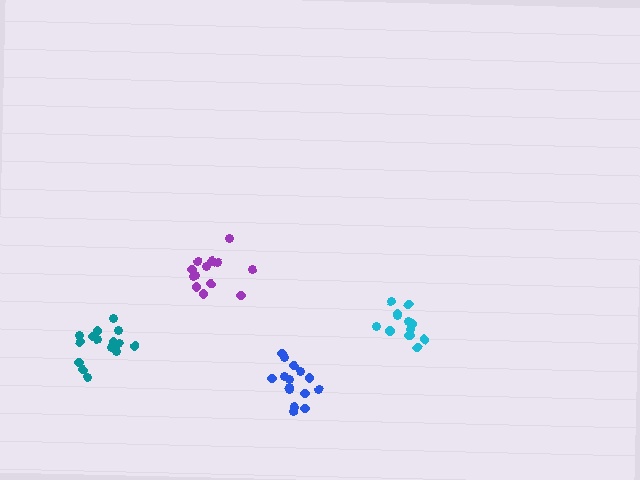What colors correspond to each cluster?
The clusters are colored: cyan, teal, blue, purple.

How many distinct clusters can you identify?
There are 4 distinct clusters.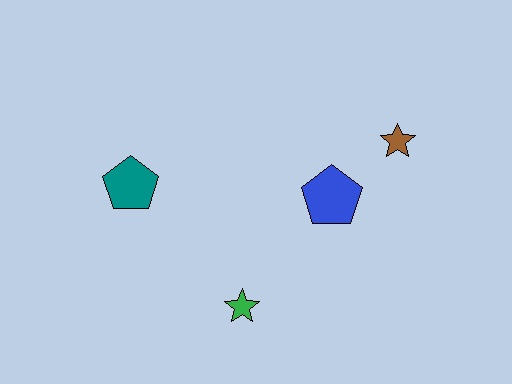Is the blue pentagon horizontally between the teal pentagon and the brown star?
Yes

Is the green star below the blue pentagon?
Yes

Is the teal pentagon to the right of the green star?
No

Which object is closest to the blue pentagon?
The brown star is closest to the blue pentagon.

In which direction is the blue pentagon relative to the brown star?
The blue pentagon is to the left of the brown star.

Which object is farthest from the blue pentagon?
The teal pentagon is farthest from the blue pentagon.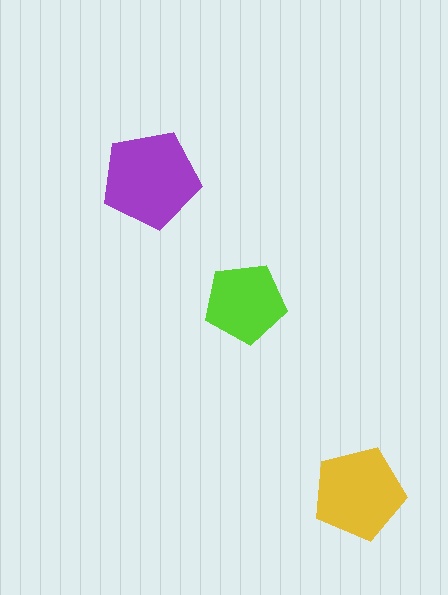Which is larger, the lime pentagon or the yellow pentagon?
The yellow one.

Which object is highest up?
The purple pentagon is topmost.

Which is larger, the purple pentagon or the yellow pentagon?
The purple one.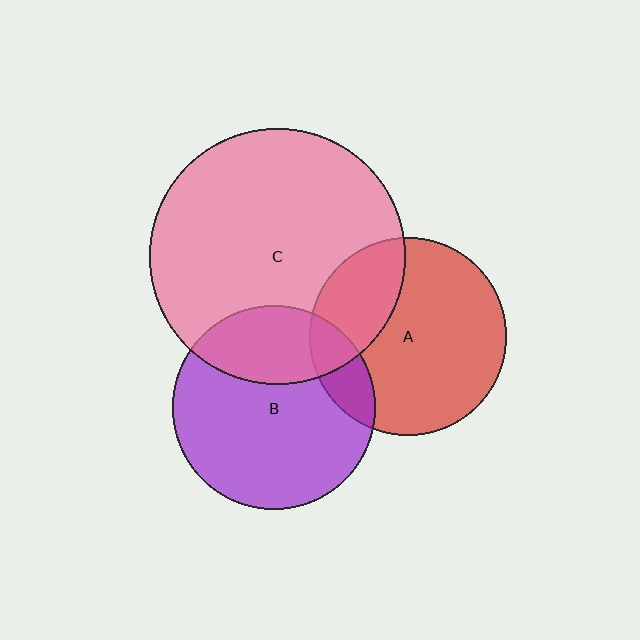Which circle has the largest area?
Circle C (pink).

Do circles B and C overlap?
Yes.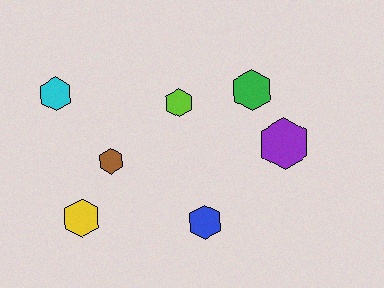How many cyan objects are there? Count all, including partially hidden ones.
There is 1 cyan object.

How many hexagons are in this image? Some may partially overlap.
There are 7 hexagons.